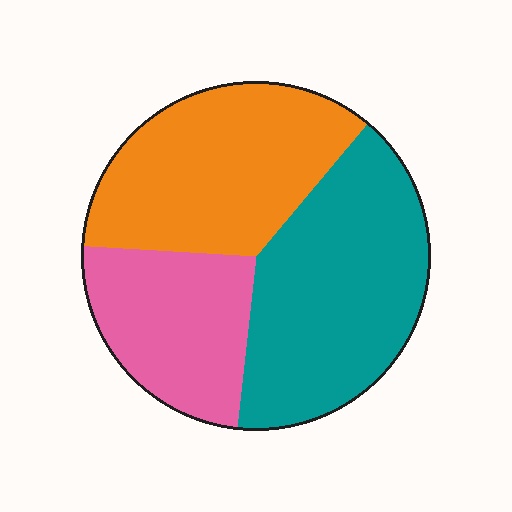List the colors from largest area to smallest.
From largest to smallest: teal, orange, pink.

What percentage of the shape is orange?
Orange takes up about one third (1/3) of the shape.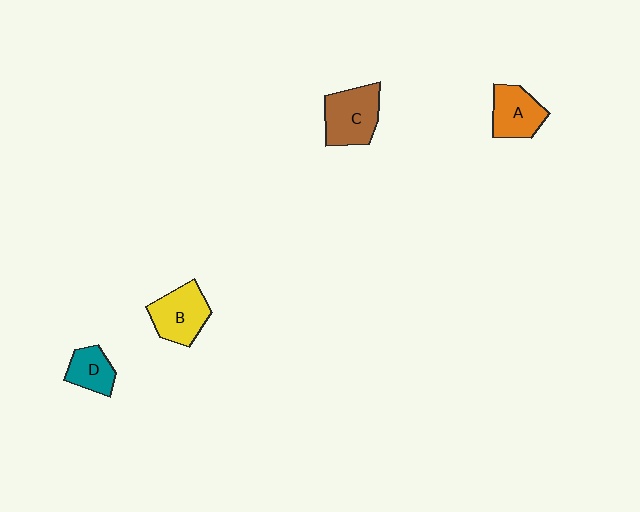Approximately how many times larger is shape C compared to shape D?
Approximately 1.6 times.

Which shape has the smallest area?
Shape D (teal).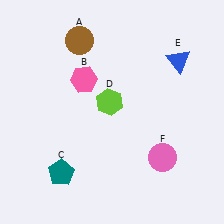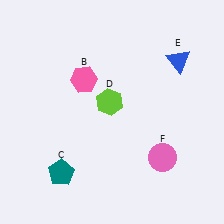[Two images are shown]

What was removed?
The brown circle (A) was removed in Image 2.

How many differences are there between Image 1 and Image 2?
There is 1 difference between the two images.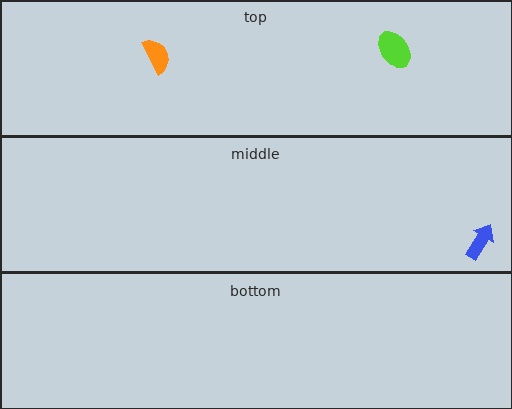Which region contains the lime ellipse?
The top region.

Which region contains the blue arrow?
The middle region.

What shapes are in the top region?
The lime ellipse, the orange semicircle.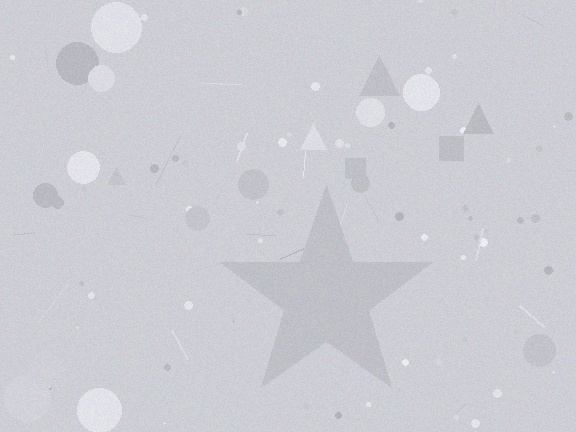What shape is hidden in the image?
A star is hidden in the image.